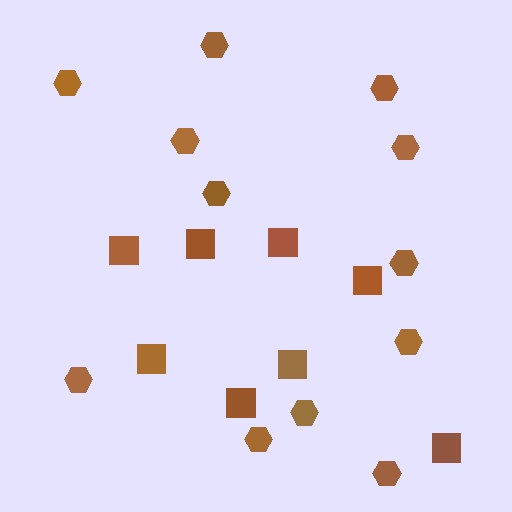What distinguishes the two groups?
There are 2 groups: one group of squares (8) and one group of hexagons (12).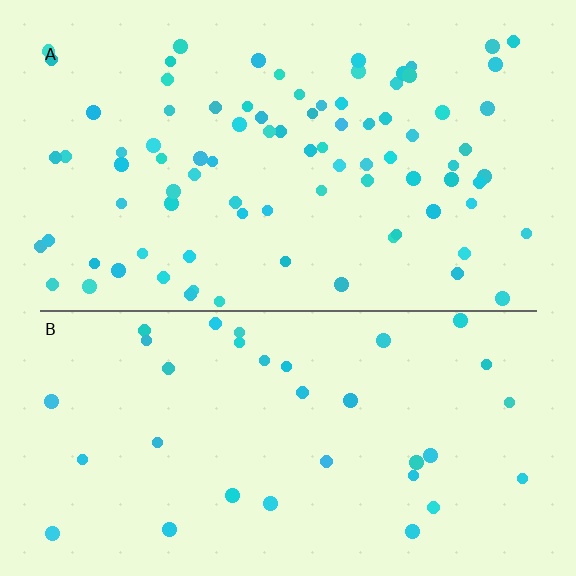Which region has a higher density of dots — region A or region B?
A (the top).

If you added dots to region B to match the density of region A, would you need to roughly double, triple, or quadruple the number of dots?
Approximately triple.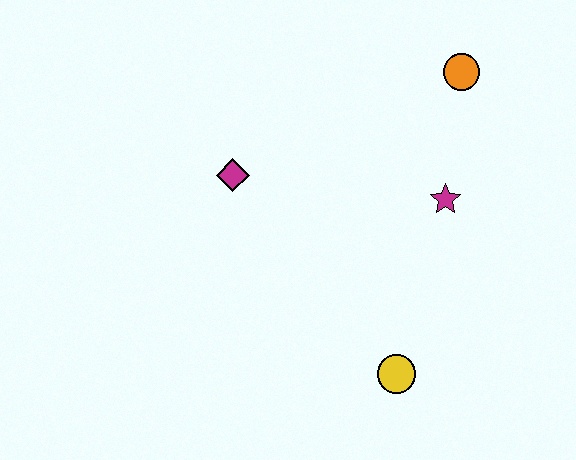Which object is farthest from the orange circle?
The yellow circle is farthest from the orange circle.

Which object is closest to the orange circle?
The magenta star is closest to the orange circle.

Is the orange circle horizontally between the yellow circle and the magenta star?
No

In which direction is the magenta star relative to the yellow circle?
The magenta star is above the yellow circle.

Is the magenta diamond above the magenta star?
Yes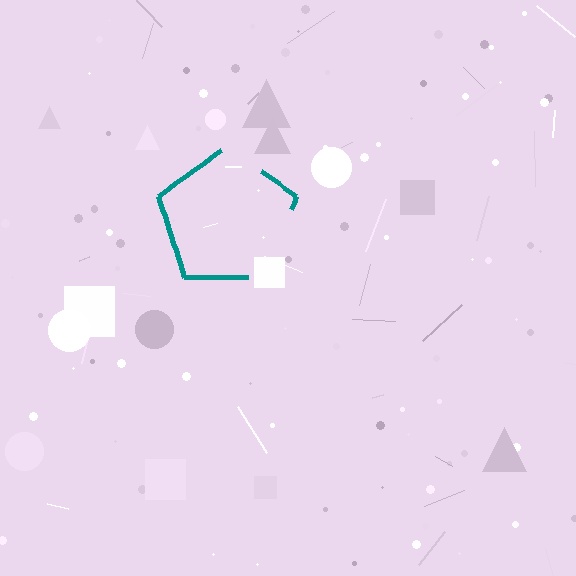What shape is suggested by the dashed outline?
The dashed outline suggests a pentagon.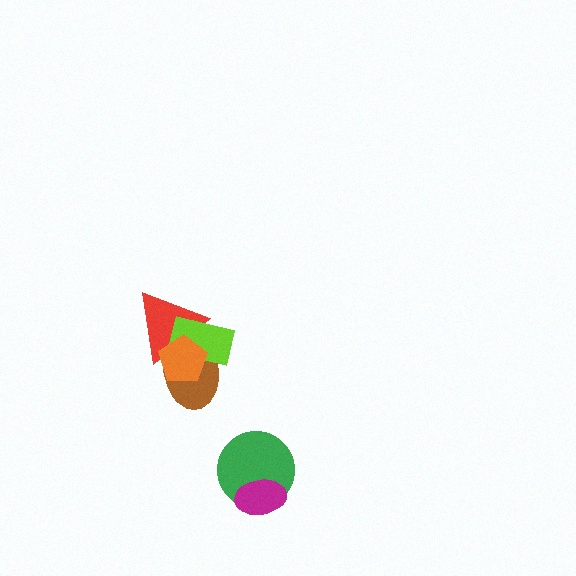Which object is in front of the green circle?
The magenta ellipse is in front of the green circle.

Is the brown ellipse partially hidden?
Yes, it is partially covered by another shape.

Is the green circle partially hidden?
Yes, it is partially covered by another shape.